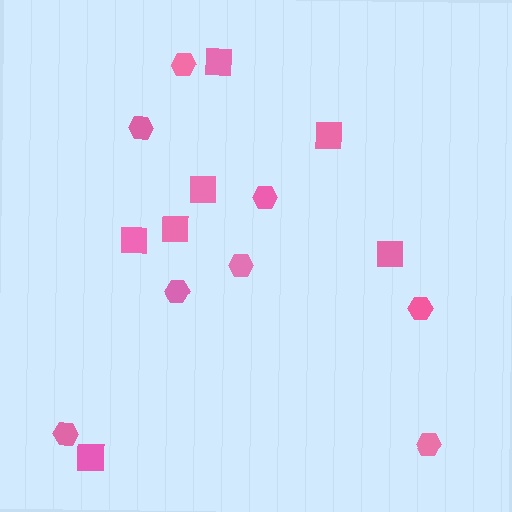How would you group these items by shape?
There are 2 groups: one group of squares (7) and one group of hexagons (8).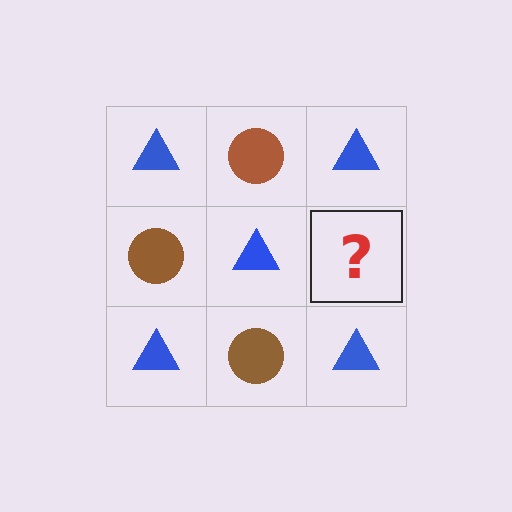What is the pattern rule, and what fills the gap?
The rule is that it alternates blue triangle and brown circle in a checkerboard pattern. The gap should be filled with a brown circle.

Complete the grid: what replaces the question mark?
The question mark should be replaced with a brown circle.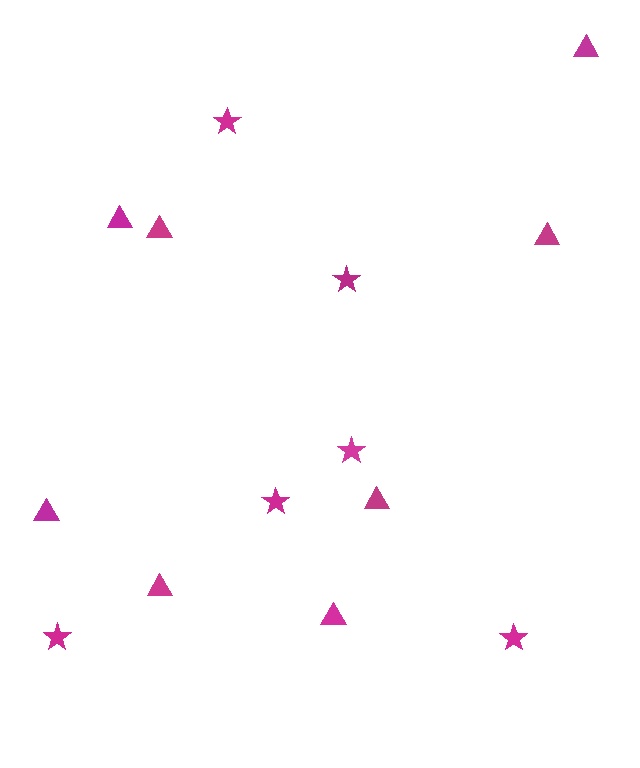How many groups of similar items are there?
There are 2 groups: one group of stars (6) and one group of triangles (8).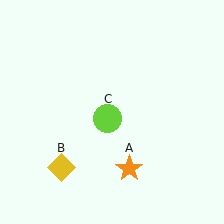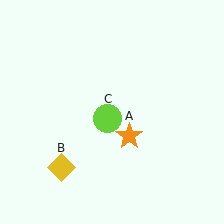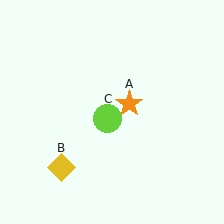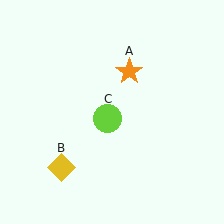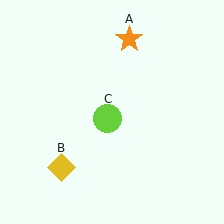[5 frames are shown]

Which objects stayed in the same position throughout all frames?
Yellow diamond (object B) and lime circle (object C) remained stationary.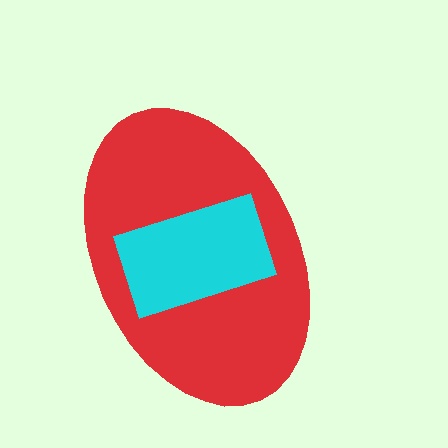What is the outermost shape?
The red ellipse.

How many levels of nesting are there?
2.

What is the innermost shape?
The cyan rectangle.